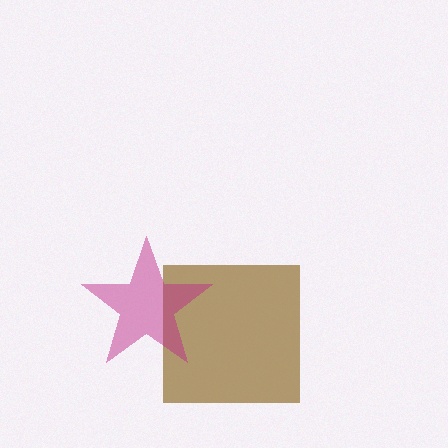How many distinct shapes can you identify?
There are 2 distinct shapes: a brown square, a magenta star.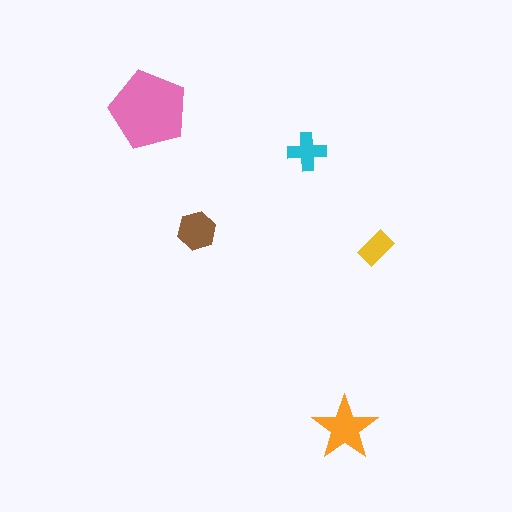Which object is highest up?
The pink pentagon is topmost.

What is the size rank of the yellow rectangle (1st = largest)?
5th.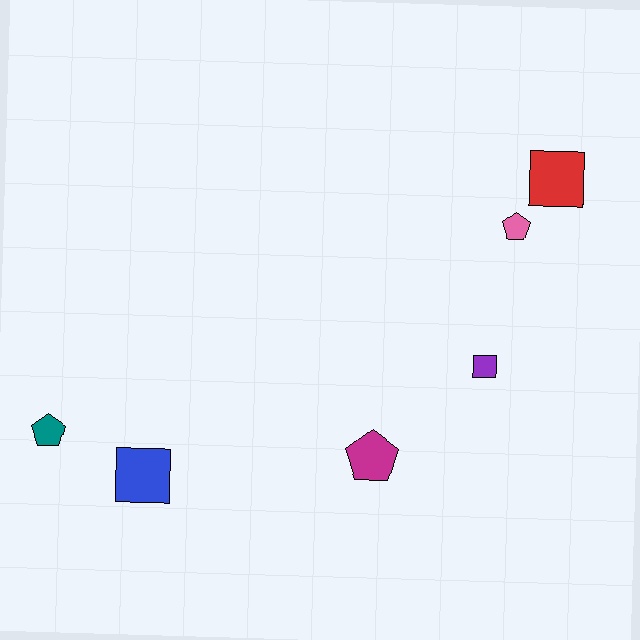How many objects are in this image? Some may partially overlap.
There are 6 objects.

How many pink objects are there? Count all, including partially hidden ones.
There is 1 pink object.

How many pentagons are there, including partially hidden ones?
There are 3 pentagons.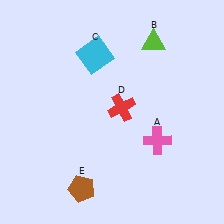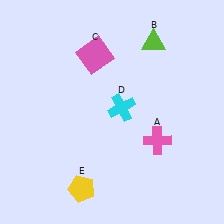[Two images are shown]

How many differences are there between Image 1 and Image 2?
There are 3 differences between the two images.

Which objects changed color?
C changed from cyan to pink. D changed from red to cyan. E changed from brown to yellow.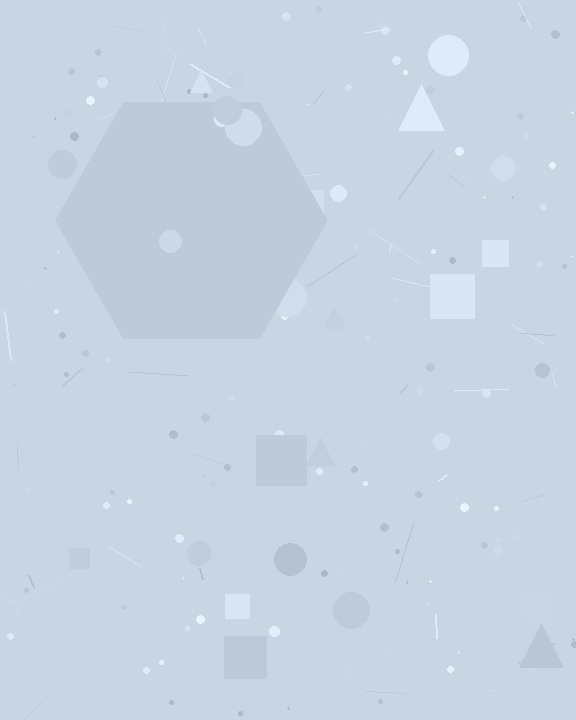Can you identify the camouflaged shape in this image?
The camouflaged shape is a hexagon.